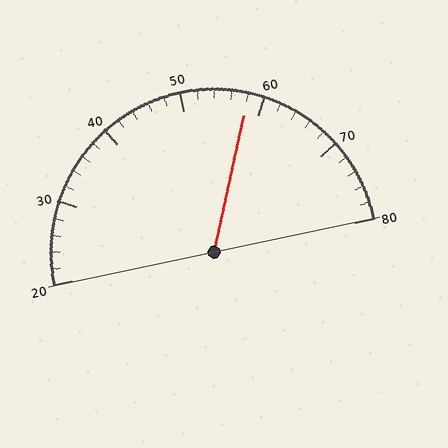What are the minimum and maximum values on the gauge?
The gauge ranges from 20 to 80.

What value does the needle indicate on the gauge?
The needle indicates approximately 58.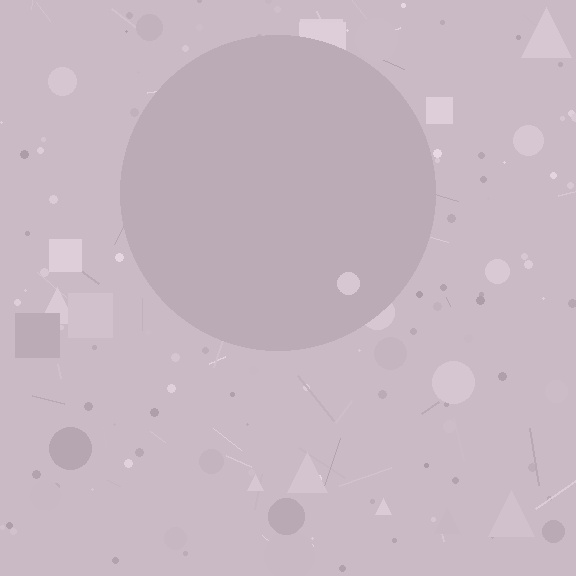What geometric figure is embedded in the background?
A circle is embedded in the background.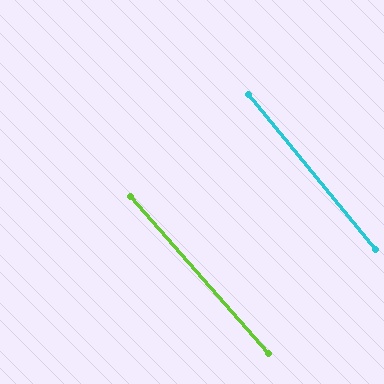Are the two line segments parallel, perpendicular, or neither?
Parallel — their directions differ by only 1.8°.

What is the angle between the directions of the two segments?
Approximately 2 degrees.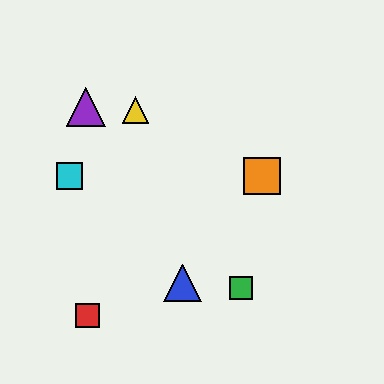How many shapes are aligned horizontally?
2 shapes (the orange square, the cyan square) are aligned horizontally.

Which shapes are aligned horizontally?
The orange square, the cyan square are aligned horizontally.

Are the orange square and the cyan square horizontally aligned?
Yes, both are at y≈176.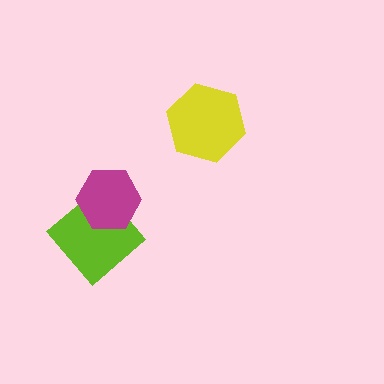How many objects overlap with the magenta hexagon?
1 object overlaps with the magenta hexagon.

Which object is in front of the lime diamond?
The magenta hexagon is in front of the lime diamond.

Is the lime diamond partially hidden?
Yes, it is partially covered by another shape.